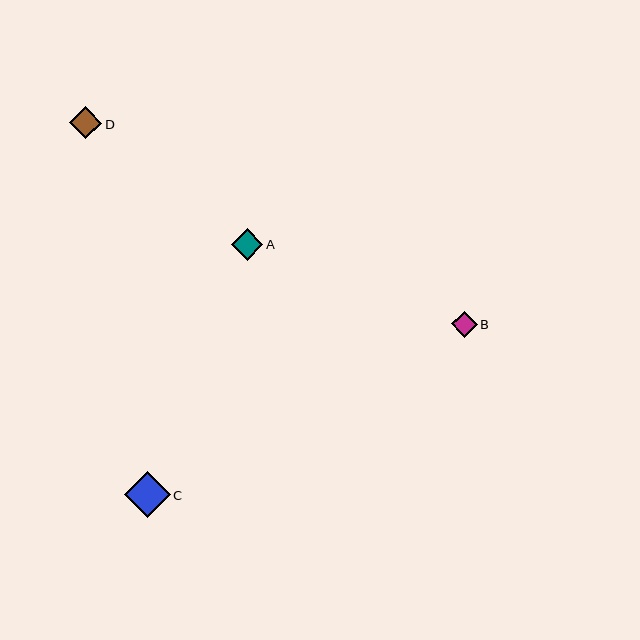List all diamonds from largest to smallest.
From largest to smallest: C, D, A, B.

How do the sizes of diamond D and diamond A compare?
Diamond D and diamond A are approximately the same size.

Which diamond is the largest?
Diamond C is the largest with a size of approximately 46 pixels.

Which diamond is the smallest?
Diamond B is the smallest with a size of approximately 26 pixels.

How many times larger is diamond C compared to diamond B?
Diamond C is approximately 1.8 times the size of diamond B.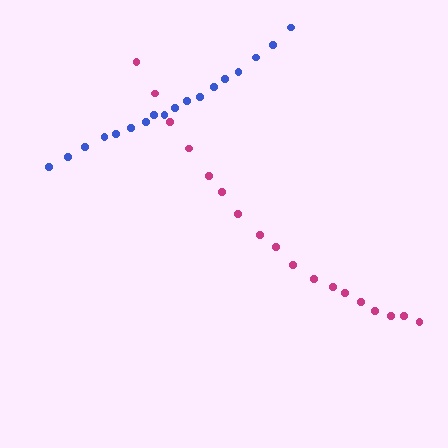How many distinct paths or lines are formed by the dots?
There are 2 distinct paths.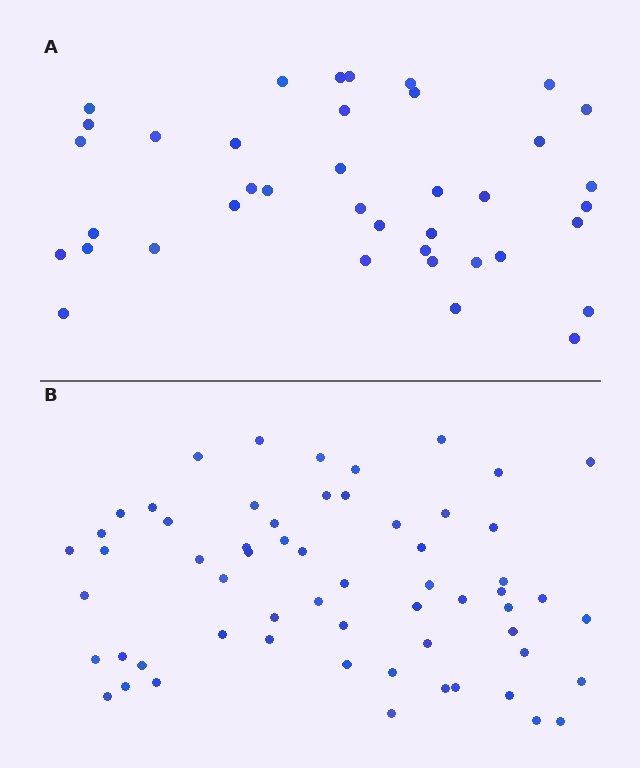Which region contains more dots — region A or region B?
Region B (the bottom region) has more dots.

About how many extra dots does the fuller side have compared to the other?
Region B has approximately 20 more dots than region A.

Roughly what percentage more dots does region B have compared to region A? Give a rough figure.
About 55% more.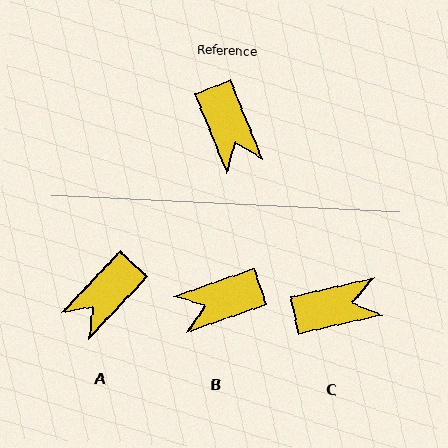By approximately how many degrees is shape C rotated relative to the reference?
Approximately 80 degrees counter-clockwise.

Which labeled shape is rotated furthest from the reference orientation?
B, about 93 degrees away.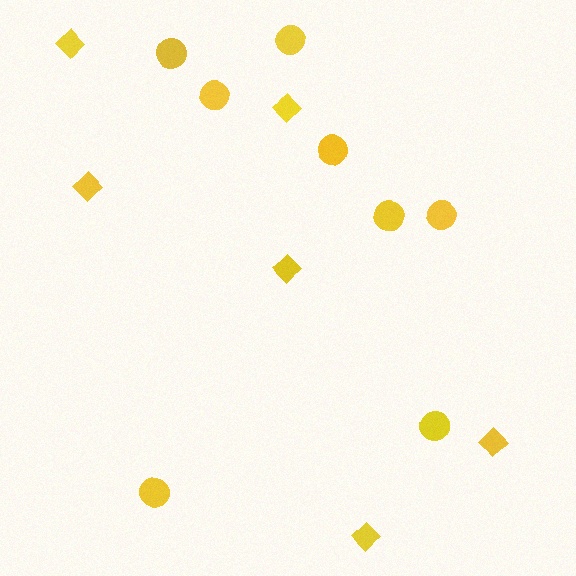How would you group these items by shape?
There are 2 groups: one group of diamonds (6) and one group of circles (8).